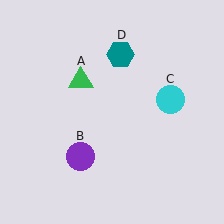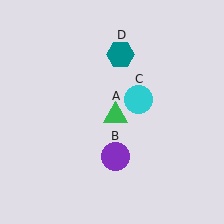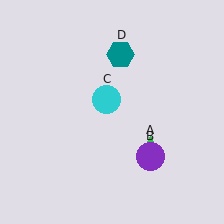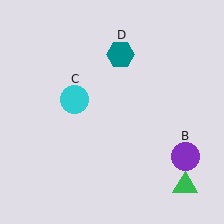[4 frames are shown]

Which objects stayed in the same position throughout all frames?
Teal hexagon (object D) remained stationary.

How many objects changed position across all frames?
3 objects changed position: green triangle (object A), purple circle (object B), cyan circle (object C).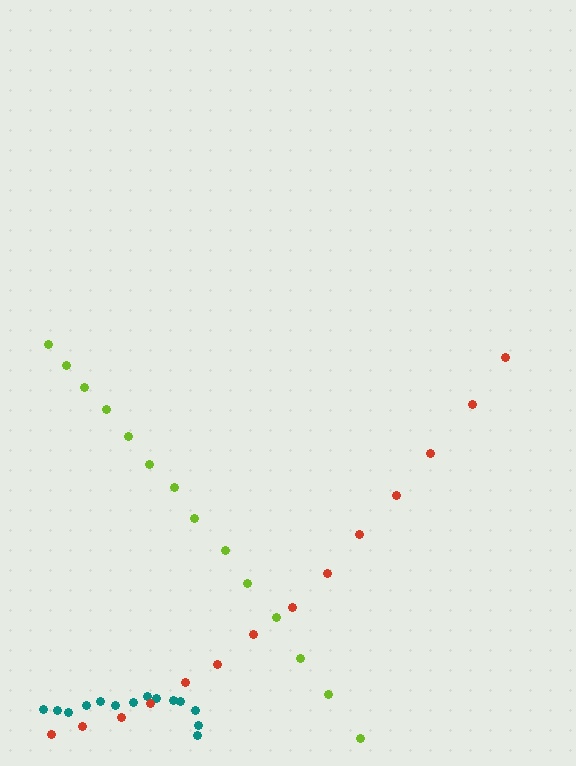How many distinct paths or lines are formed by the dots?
There are 3 distinct paths.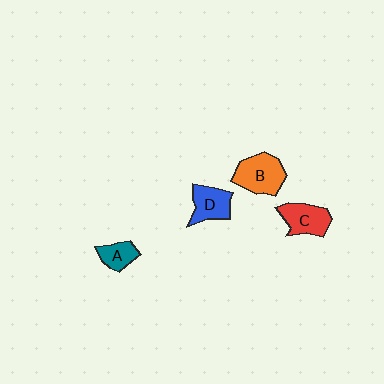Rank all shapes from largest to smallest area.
From largest to smallest: B (orange), C (red), D (blue), A (teal).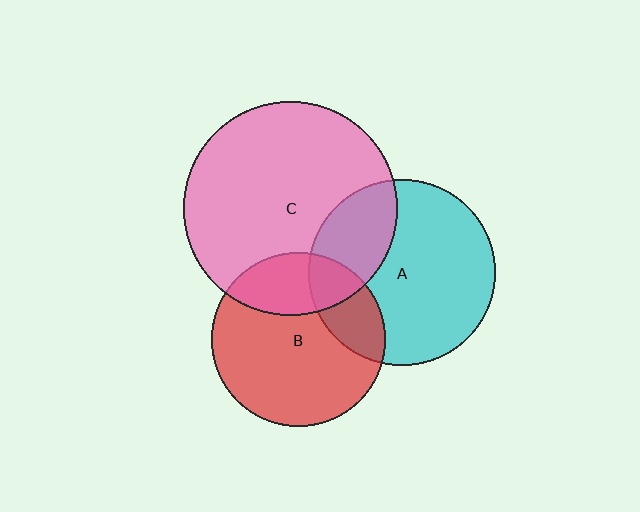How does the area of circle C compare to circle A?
Approximately 1.3 times.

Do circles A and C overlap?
Yes.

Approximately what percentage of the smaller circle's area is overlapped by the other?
Approximately 30%.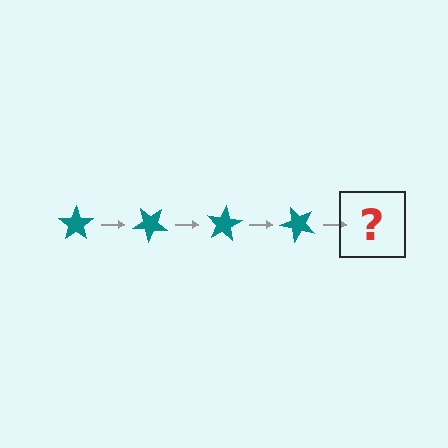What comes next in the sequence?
The next element should be a teal star rotated 160 degrees.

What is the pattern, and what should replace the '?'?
The pattern is that the star rotates 40 degrees each step. The '?' should be a teal star rotated 160 degrees.